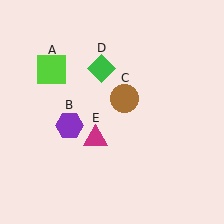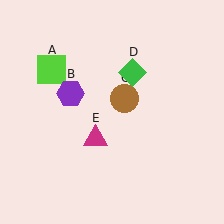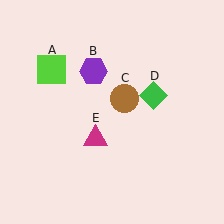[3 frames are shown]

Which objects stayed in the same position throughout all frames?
Lime square (object A) and brown circle (object C) and magenta triangle (object E) remained stationary.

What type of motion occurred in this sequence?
The purple hexagon (object B), green diamond (object D) rotated clockwise around the center of the scene.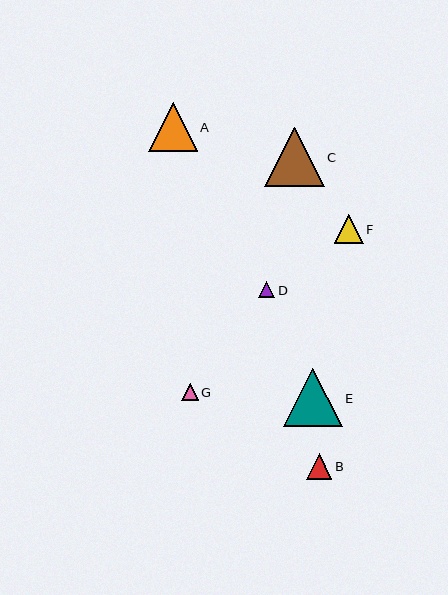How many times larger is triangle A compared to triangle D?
Triangle A is approximately 2.9 times the size of triangle D.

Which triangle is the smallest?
Triangle D is the smallest with a size of approximately 16 pixels.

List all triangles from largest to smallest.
From largest to smallest: C, E, A, F, B, G, D.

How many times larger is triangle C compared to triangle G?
Triangle C is approximately 3.6 times the size of triangle G.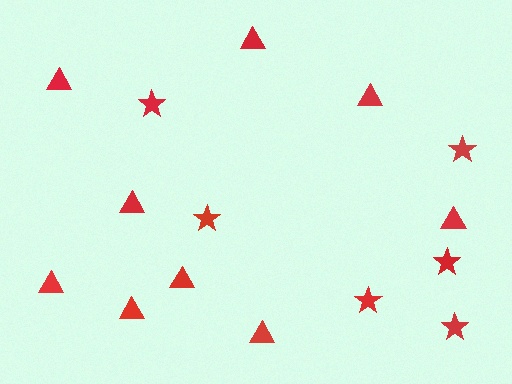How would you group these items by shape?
There are 2 groups: one group of stars (6) and one group of triangles (9).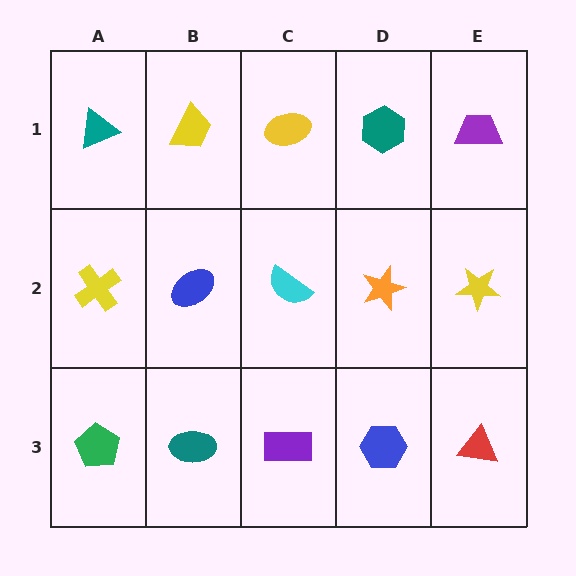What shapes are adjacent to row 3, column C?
A cyan semicircle (row 2, column C), a teal ellipse (row 3, column B), a blue hexagon (row 3, column D).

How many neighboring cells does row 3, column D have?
3.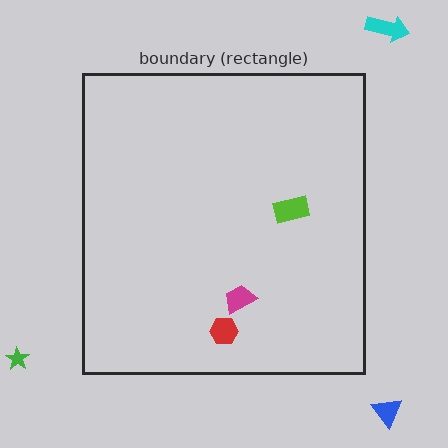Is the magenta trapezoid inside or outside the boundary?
Inside.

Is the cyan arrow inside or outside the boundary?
Outside.